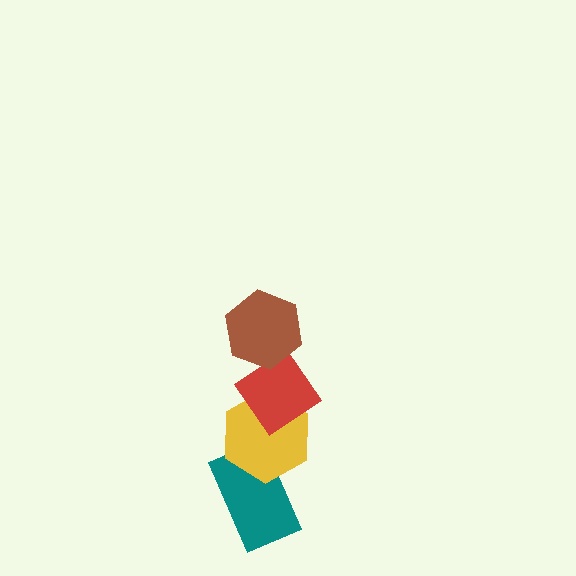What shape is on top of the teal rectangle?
The yellow hexagon is on top of the teal rectangle.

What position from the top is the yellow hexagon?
The yellow hexagon is 3rd from the top.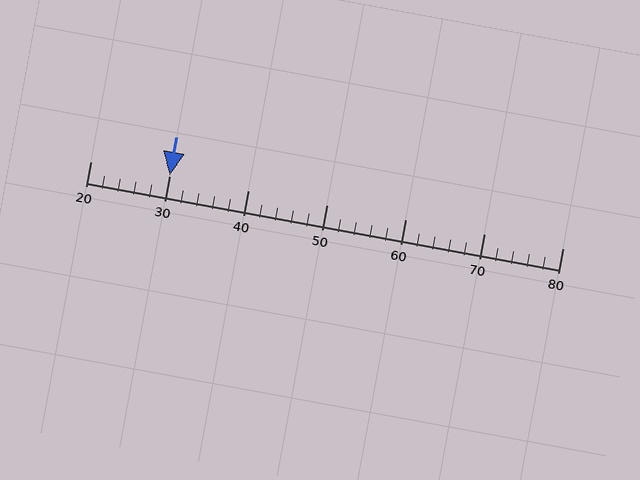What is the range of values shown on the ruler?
The ruler shows values from 20 to 80.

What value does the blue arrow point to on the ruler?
The blue arrow points to approximately 30.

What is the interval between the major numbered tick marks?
The major tick marks are spaced 10 units apart.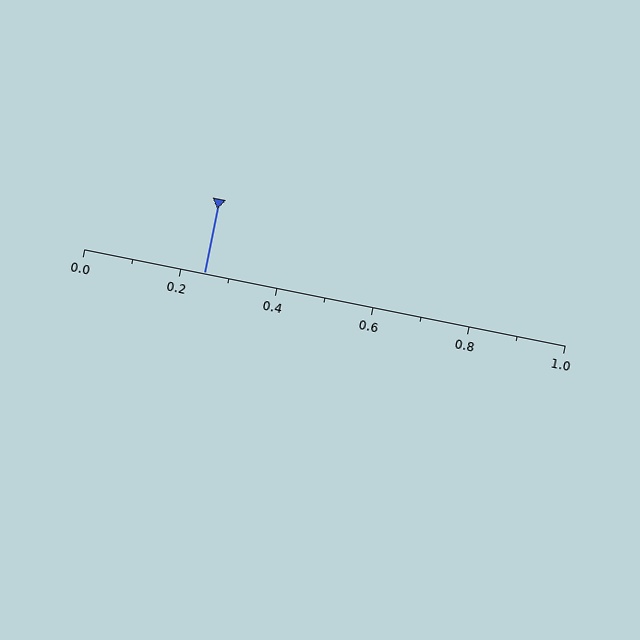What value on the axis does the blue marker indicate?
The marker indicates approximately 0.25.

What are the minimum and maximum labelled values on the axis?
The axis runs from 0.0 to 1.0.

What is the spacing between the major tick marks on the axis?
The major ticks are spaced 0.2 apart.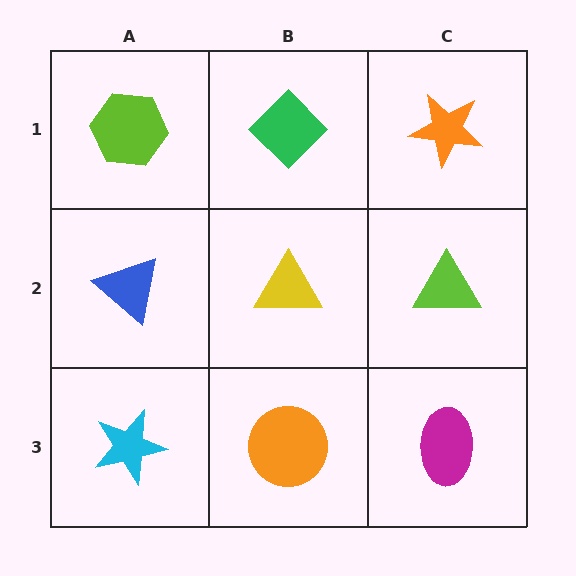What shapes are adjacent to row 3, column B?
A yellow triangle (row 2, column B), a cyan star (row 3, column A), a magenta ellipse (row 3, column C).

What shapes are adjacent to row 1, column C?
A lime triangle (row 2, column C), a green diamond (row 1, column B).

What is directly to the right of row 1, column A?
A green diamond.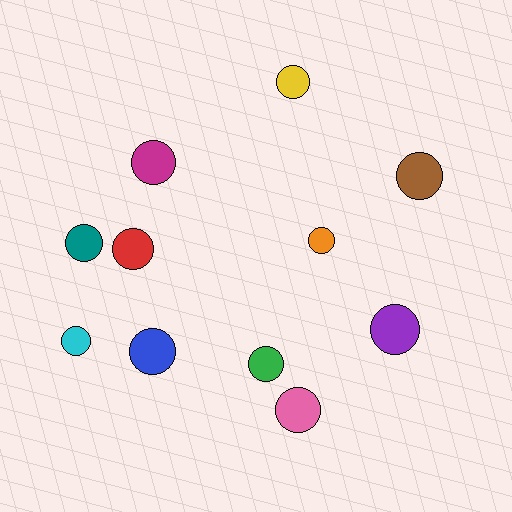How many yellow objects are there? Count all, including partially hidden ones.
There is 1 yellow object.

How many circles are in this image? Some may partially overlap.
There are 11 circles.